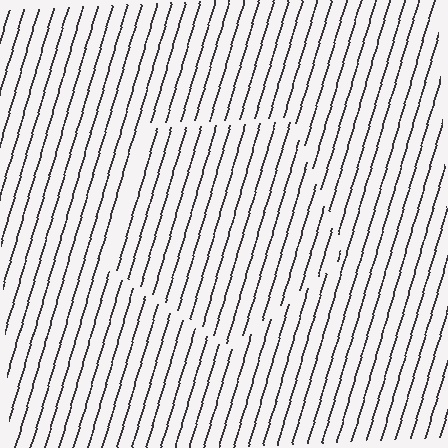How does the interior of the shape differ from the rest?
The interior of the shape contains the same grating, shifted by half a period — the contour is defined by the phase discontinuity where line-ends from the inner and outer gratings abut.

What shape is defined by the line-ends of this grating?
An illusory pentagon. The interior of the shape contains the same grating, shifted by half a period — the contour is defined by the phase discontinuity where line-ends from the inner and outer gratings abut.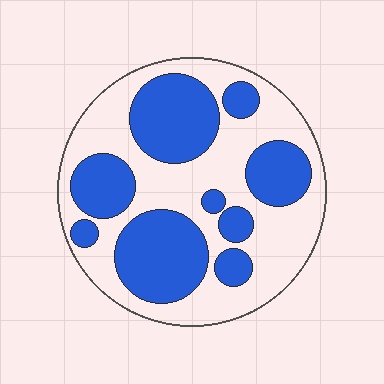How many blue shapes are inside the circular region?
9.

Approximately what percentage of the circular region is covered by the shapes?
Approximately 45%.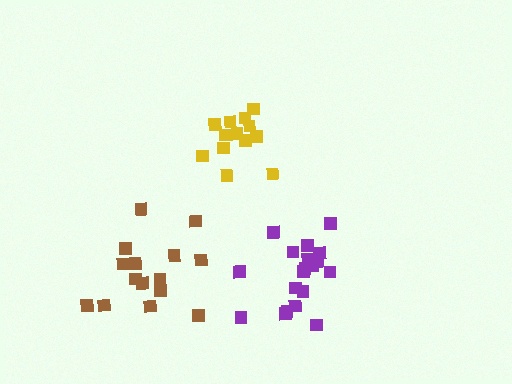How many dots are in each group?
Group 1: 13 dots, Group 2: 19 dots, Group 3: 15 dots (47 total).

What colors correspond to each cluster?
The clusters are colored: yellow, purple, brown.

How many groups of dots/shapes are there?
There are 3 groups.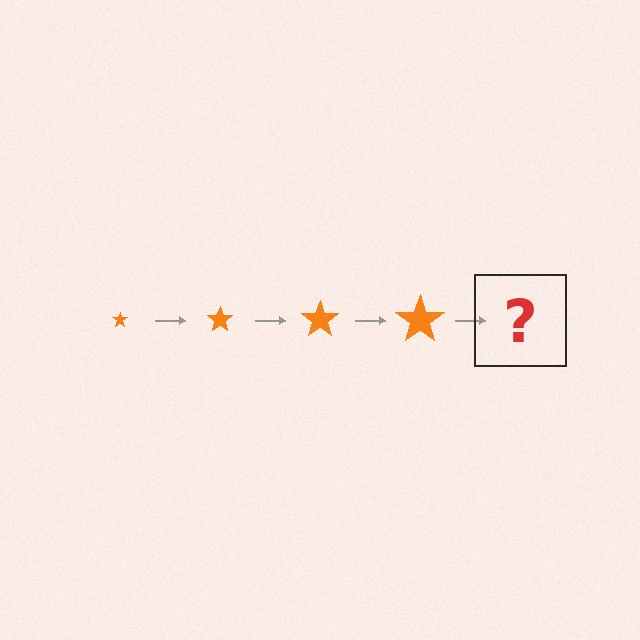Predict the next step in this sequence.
The next step is an orange star, larger than the previous one.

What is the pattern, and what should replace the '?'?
The pattern is that the star gets progressively larger each step. The '?' should be an orange star, larger than the previous one.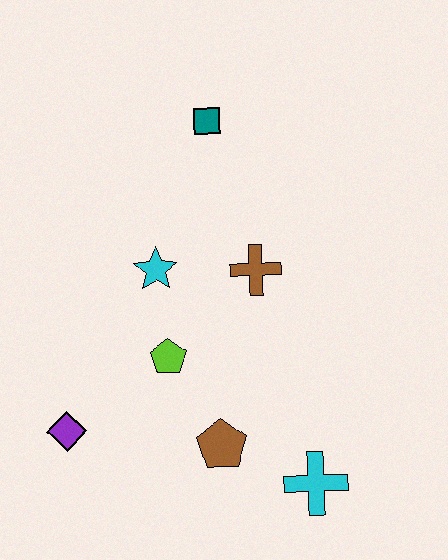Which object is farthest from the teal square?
The cyan cross is farthest from the teal square.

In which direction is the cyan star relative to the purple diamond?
The cyan star is above the purple diamond.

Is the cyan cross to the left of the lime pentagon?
No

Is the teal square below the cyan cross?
No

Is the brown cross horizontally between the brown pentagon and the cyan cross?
Yes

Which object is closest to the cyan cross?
The brown pentagon is closest to the cyan cross.